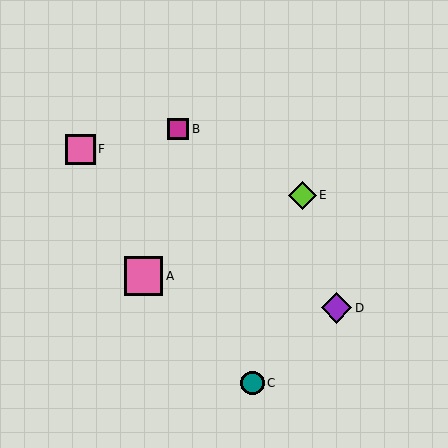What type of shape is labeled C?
Shape C is a teal circle.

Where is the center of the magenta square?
The center of the magenta square is at (178, 129).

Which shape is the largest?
The pink square (labeled A) is the largest.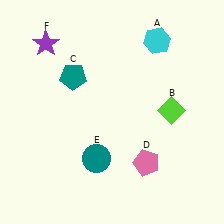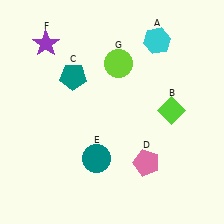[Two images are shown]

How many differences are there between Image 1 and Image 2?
There is 1 difference between the two images.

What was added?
A lime circle (G) was added in Image 2.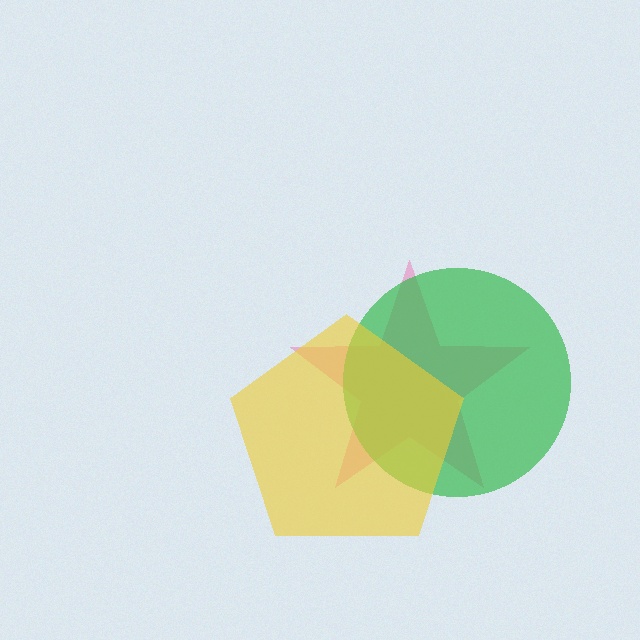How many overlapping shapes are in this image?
There are 3 overlapping shapes in the image.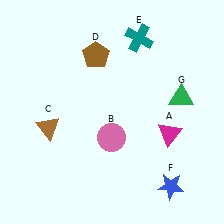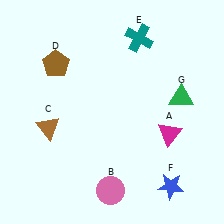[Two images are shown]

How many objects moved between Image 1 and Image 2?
2 objects moved between the two images.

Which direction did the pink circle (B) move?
The pink circle (B) moved down.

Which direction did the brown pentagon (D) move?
The brown pentagon (D) moved left.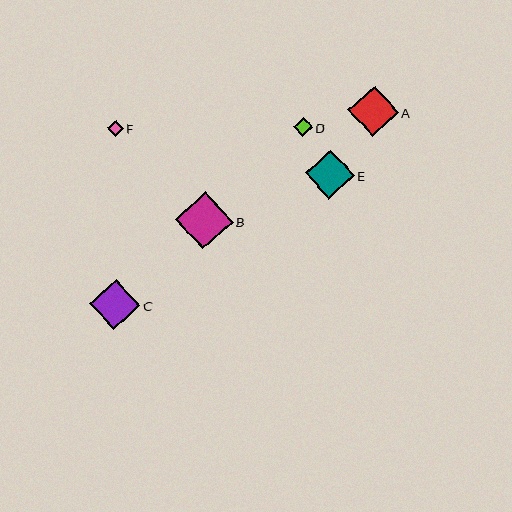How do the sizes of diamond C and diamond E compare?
Diamond C and diamond E are approximately the same size.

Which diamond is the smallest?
Diamond F is the smallest with a size of approximately 16 pixels.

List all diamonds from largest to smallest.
From largest to smallest: B, A, C, E, D, F.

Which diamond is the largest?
Diamond B is the largest with a size of approximately 57 pixels.